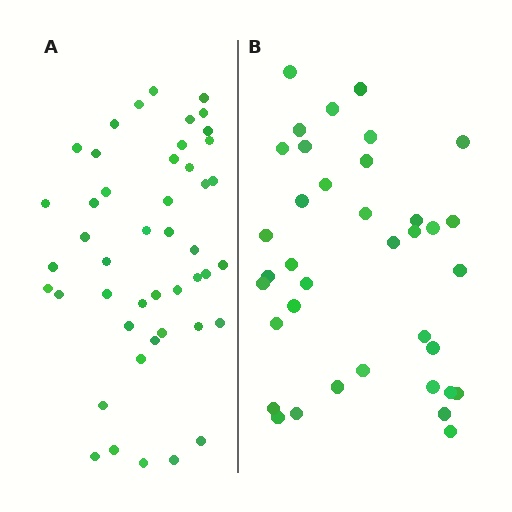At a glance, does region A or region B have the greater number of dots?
Region A (the left region) has more dots.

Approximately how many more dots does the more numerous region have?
Region A has roughly 8 or so more dots than region B.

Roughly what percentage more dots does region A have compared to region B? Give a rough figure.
About 25% more.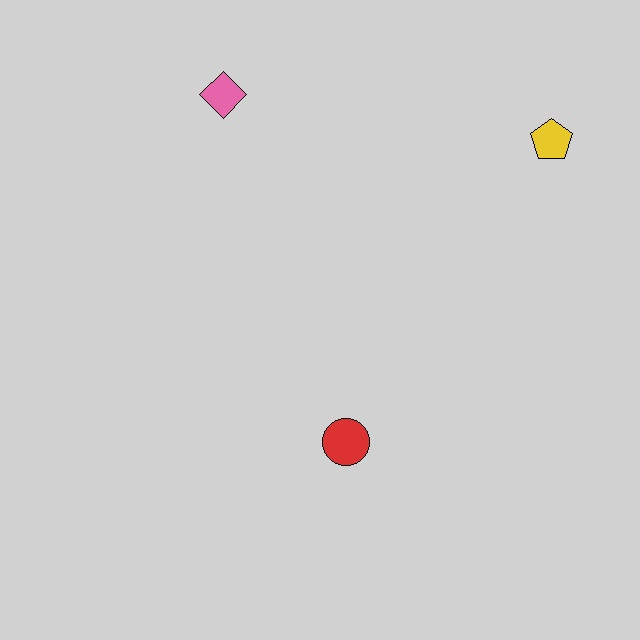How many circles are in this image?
There is 1 circle.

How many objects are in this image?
There are 3 objects.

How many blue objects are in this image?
There are no blue objects.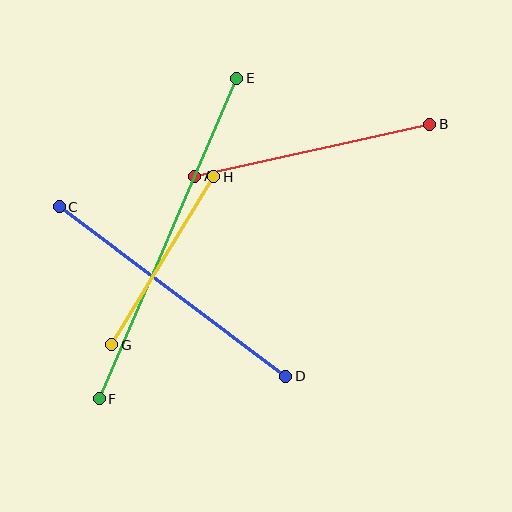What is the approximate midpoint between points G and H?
The midpoint is at approximately (163, 261) pixels.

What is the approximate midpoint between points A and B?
The midpoint is at approximately (312, 150) pixels.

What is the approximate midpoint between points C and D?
The midpoint is at approximately (172, 291) pixels.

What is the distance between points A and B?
The distance is approximately 241 pixels.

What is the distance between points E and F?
The distance is approximately 349 pixels.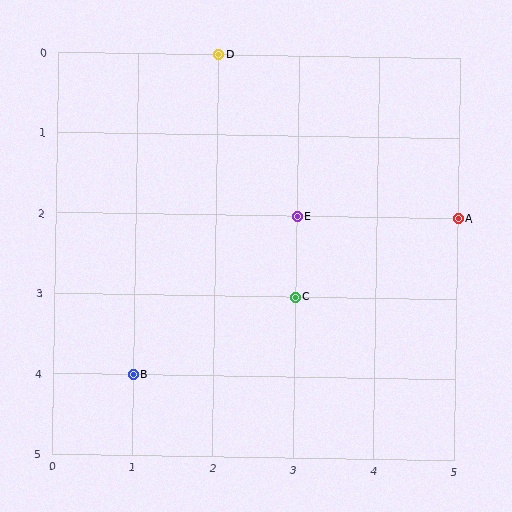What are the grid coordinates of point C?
Point C is at grid coordinates (3, 3).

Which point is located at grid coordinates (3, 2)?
Point E is at (3, 2).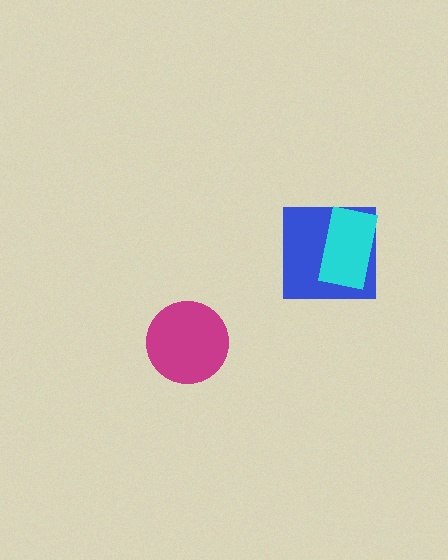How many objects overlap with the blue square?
1 object overlaps with the blue square.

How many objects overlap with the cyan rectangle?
1 object overlaps with the cyan rectangle.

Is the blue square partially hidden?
Yes, it is partially covered by another shape.